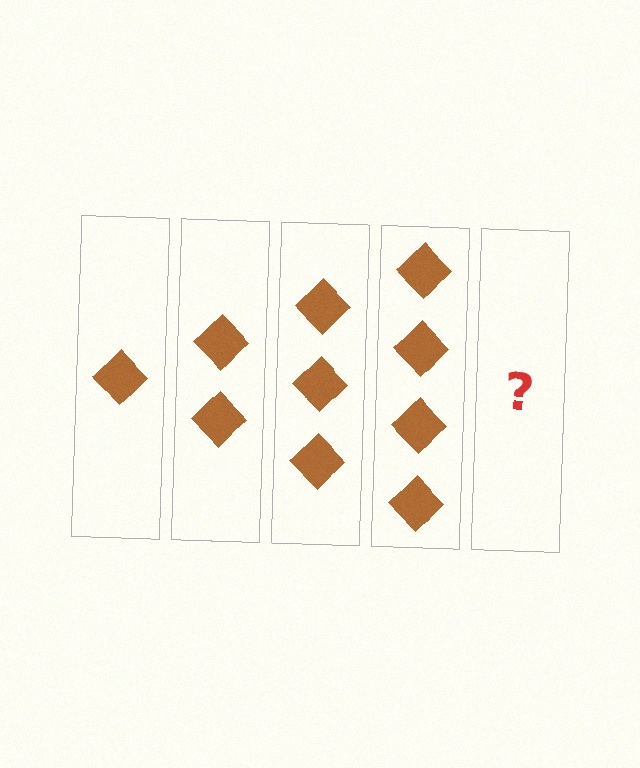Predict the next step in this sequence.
The next step is 5 diamonds.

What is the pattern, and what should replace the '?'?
The pattern is that each step adds one more diamond. The '?' should be 5 diamonds.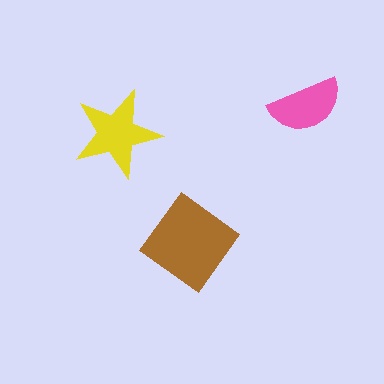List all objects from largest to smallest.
The brown diamond, the yellow star, the pink semicircle.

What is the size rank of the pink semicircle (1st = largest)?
3rd.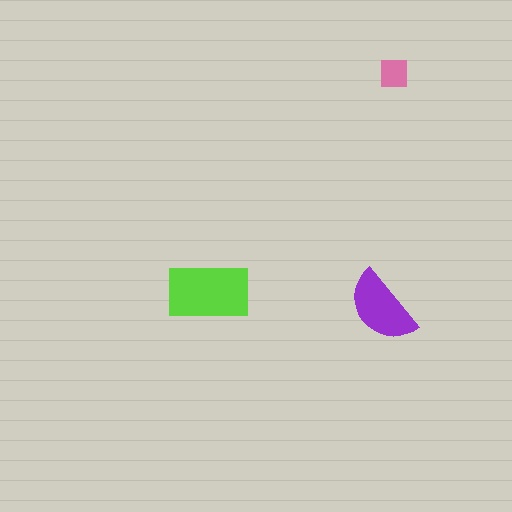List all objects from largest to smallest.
The lime rectangle, the purple semicircle, the pink square.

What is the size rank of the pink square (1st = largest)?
3rd.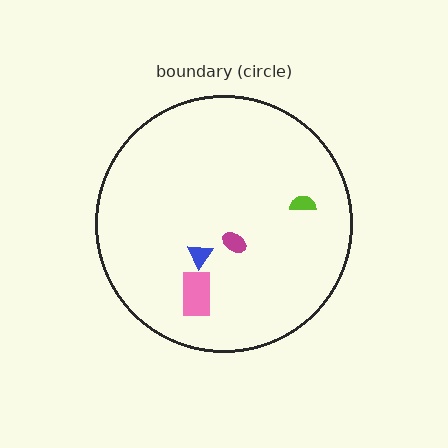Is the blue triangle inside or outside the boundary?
Inside.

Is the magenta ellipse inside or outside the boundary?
Inside.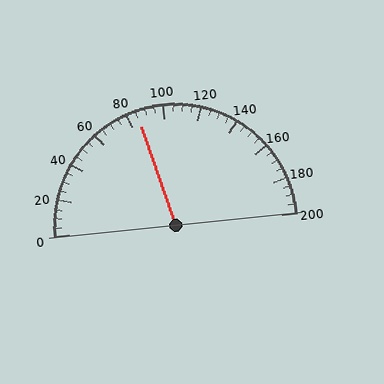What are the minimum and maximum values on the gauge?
The gauge ranges from 0 to 200.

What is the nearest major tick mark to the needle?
The nearest major tick mark is 80.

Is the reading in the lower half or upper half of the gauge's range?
The reading is in the lower half of the range (0 to 200).